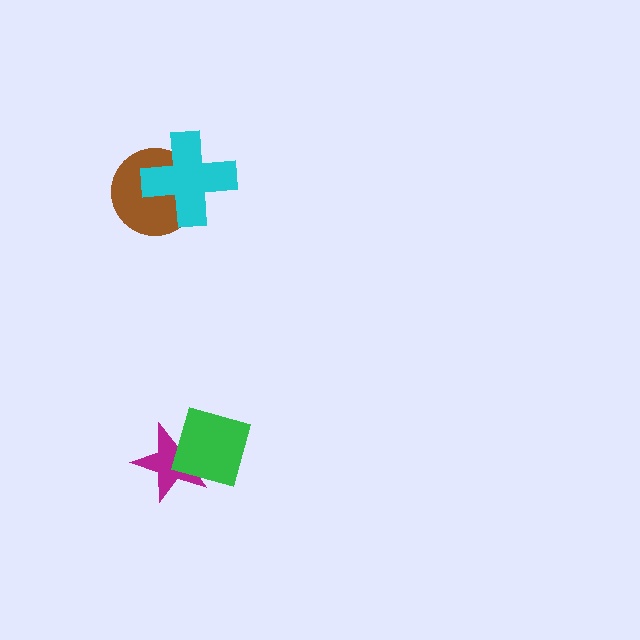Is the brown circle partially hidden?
Yes, it is partially covered by another shape.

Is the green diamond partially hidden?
No, no other shape covers it.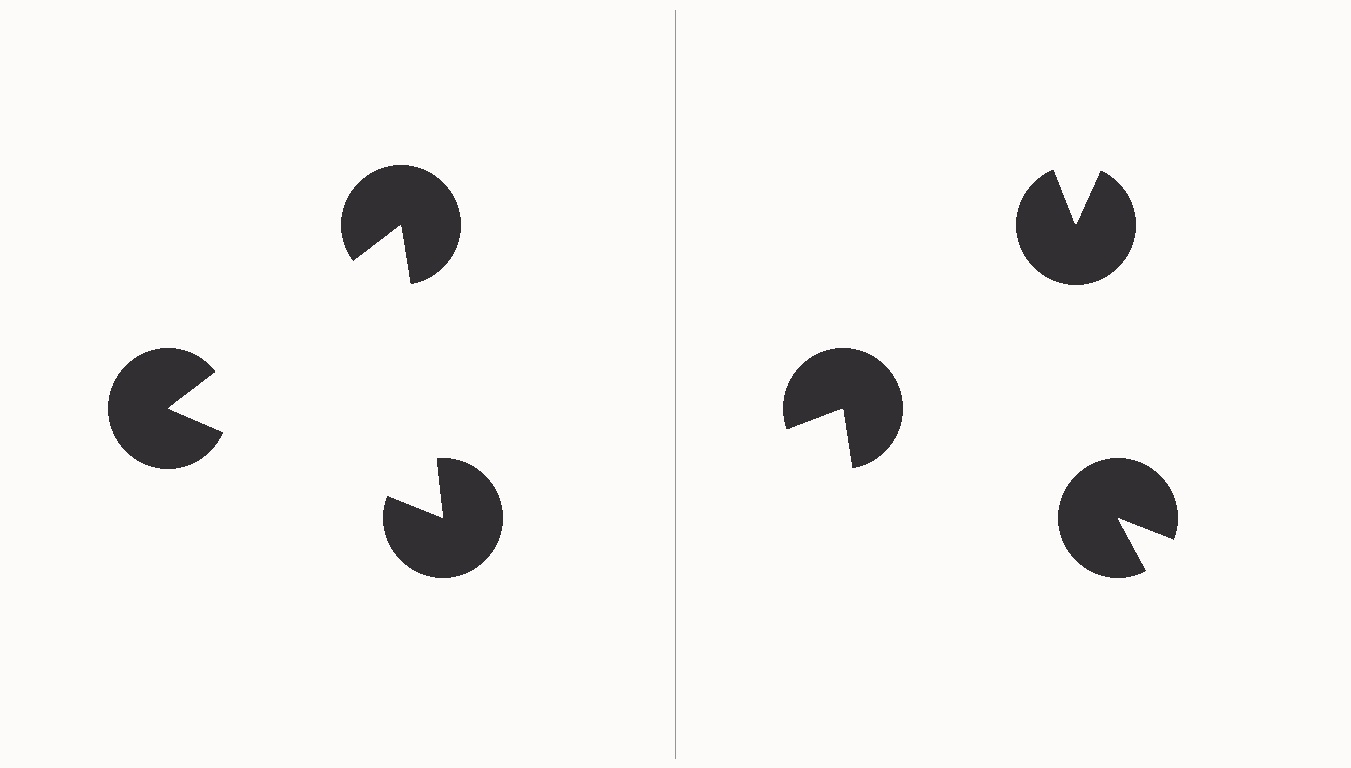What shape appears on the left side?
An illusory triangle.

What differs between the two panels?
The pac-man discs are positioned identically on both sides; only the wedge orientations differ. On the left they align to a triangle; on the right they are misaligned.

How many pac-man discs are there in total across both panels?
6 — 3 on each side.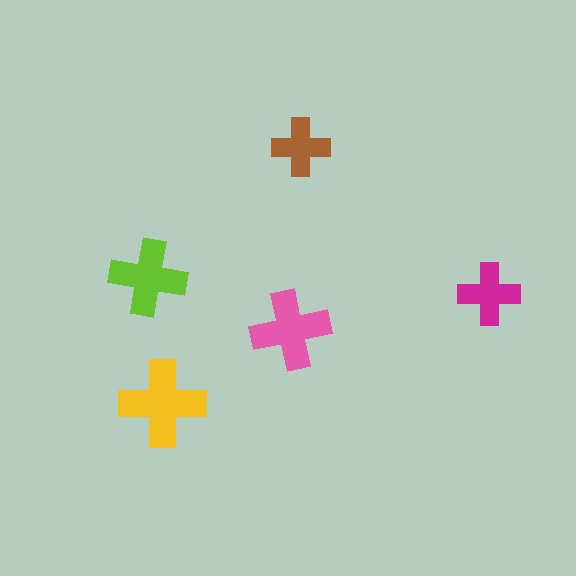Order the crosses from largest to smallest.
the yellow one, the pink one, the lime one, the magenta one, the brown one.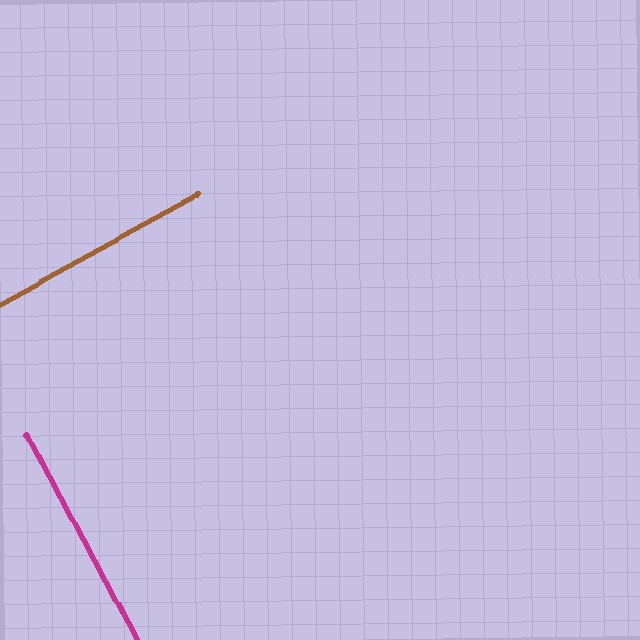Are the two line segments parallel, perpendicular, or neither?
Perpendicular — they meet at approximately 89°.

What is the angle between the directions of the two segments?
Approximately 89 degrees.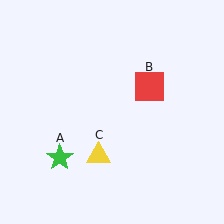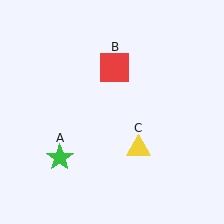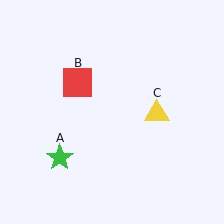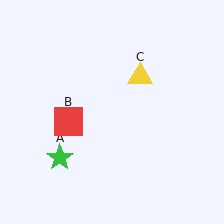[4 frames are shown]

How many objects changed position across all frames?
2 objects changed position: red square (object B), yellow triangle (object C).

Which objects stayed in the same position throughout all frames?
Green star (object A) remained stationary.